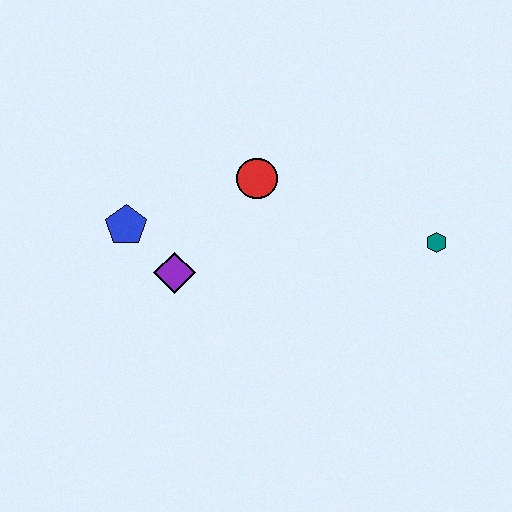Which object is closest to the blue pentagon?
The purple diamond is closest to the blue pentagon.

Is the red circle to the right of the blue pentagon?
Yes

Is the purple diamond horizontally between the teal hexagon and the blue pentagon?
Yes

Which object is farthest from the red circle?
The teal hexagon is farthest from the red circle.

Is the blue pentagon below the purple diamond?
No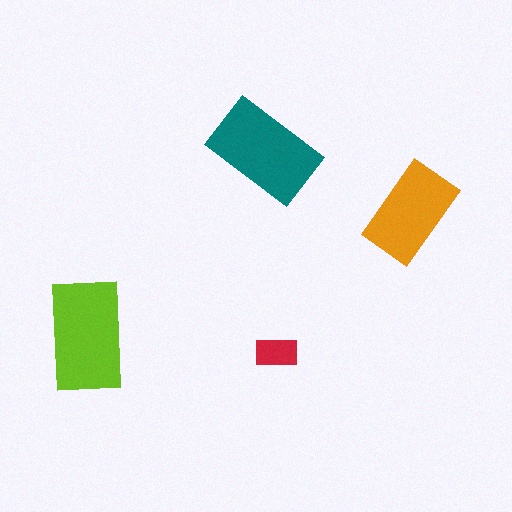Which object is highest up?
The teal rectangle is topmost.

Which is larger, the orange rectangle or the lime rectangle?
The lime one.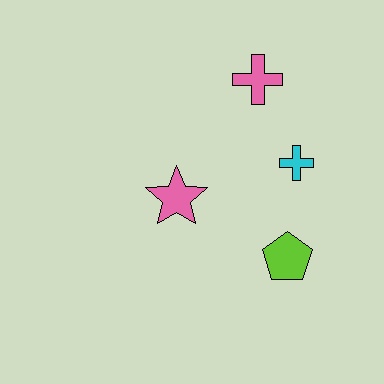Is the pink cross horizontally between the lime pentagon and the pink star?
Yes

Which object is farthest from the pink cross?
The lime pentagon is farthest from the pink cross.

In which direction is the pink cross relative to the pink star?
The pink cross is above the pink star.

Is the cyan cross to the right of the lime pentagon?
Yes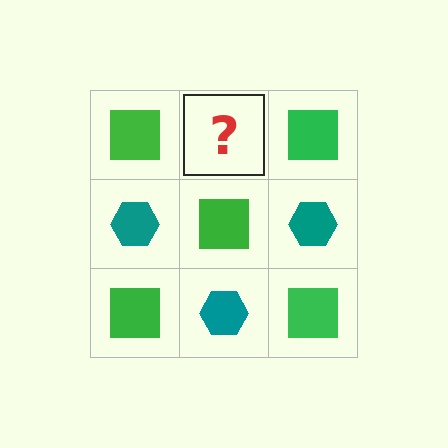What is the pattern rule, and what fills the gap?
The rule is that it alternates green square and teal hexagon in a checkerboard pattern. The gap should be filled with a teal hexagon.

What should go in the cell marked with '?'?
The missing cell should contain a teal hexagon.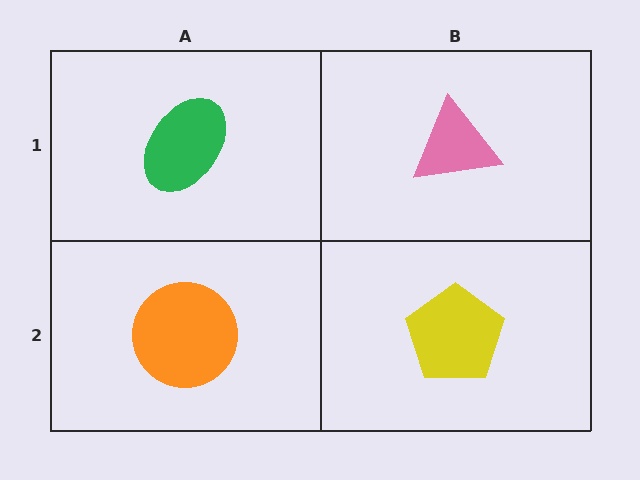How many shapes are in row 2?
2 shapes.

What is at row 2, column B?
A yellow pentagon.